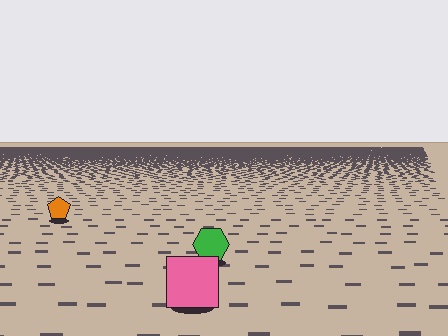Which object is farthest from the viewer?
The orange pentagon is farthest from the viewer. It appears smaller and the ground texture around it is denser.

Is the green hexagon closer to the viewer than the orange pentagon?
Yes. The green hexagon is closer — you can tell from the texture gradient: the ground texture is coarser near it.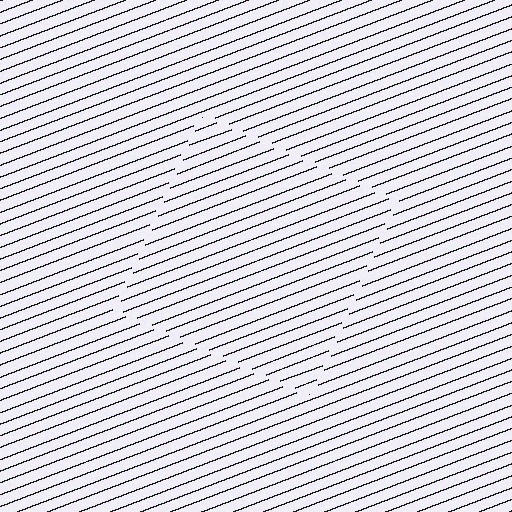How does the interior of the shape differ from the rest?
The interior of the shape contains the same grating, shifted by half a period — the contour is defined by the phase discontinuity where line-ends from the inner and outer gratings abut.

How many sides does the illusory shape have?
4 sides — the line-ends trace a square.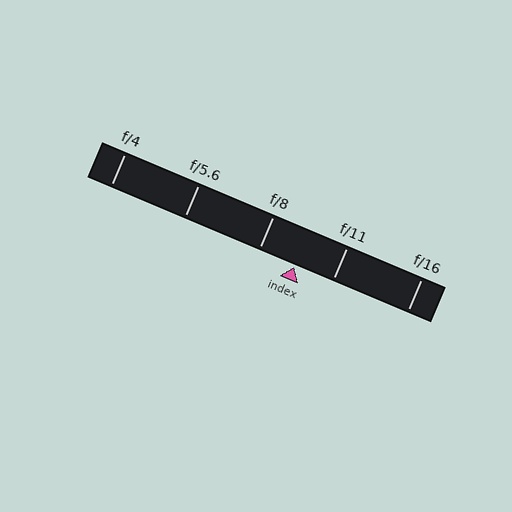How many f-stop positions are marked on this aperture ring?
There are 5 f-stop positions marked.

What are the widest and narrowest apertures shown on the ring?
The widest aperture shown is f/4 and the narrowest is f/16.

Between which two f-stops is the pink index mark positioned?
The index mark is between f/8 and f/11.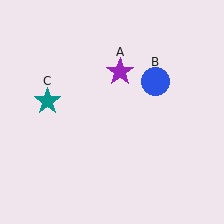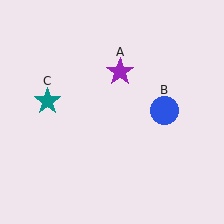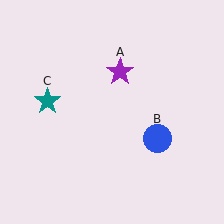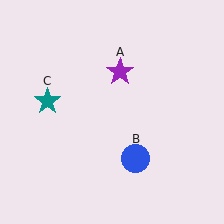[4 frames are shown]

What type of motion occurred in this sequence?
The blue circle (object B) rotated clockwise around the center of the scene.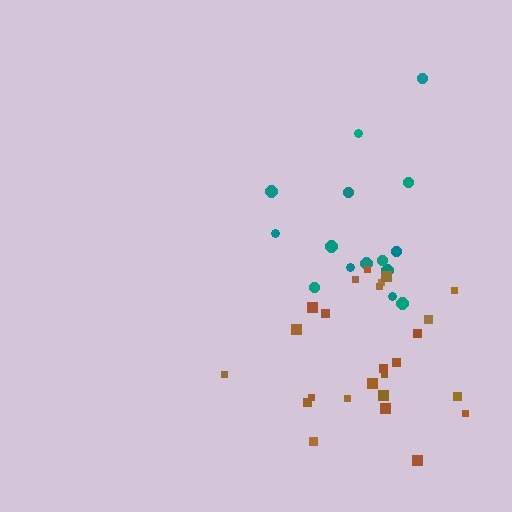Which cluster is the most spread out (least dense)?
Teal.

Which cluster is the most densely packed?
Brown.